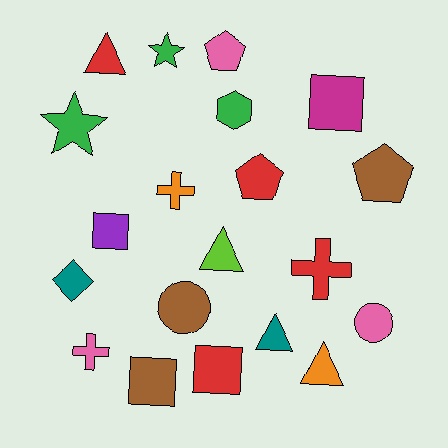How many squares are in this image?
There are 4 squares.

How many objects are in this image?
There are 20 objects.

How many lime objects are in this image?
There is 1 lime object.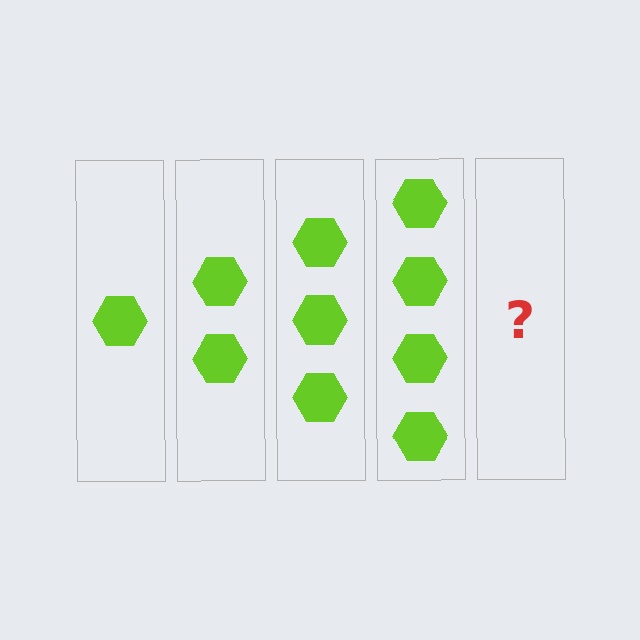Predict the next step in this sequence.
The next step is 5 hexagons.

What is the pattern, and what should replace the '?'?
The pattern is that each step adds one more hexagon. The '?' should be 5 hexagons.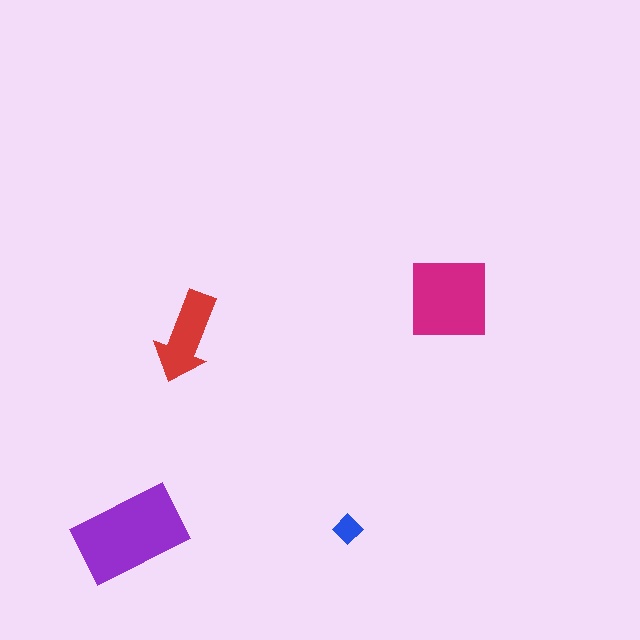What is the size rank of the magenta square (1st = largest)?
2nd.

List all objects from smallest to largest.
The blue diamond, the red arrow, the magenta square, the purple rectangle.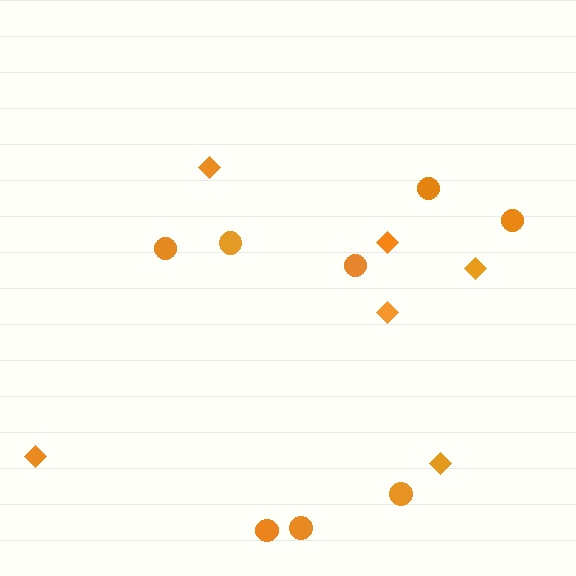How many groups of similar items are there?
There are 2 groups: one group of diamonds (6) and one group of circles (8).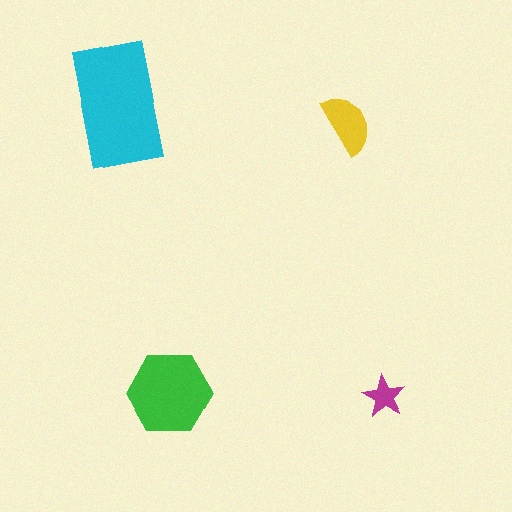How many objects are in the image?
There are 4 objects in the image.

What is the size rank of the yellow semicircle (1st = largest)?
3rd.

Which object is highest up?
The cyan rectangle is topmost.